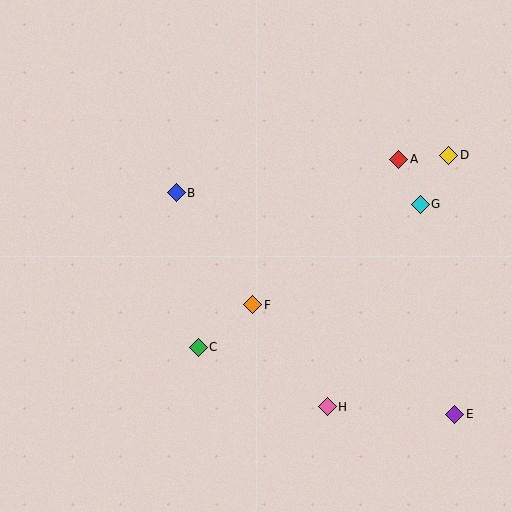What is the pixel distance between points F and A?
The distance between F and A is 206 pixels.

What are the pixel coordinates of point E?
Point E is at (455, 414).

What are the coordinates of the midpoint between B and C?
The midpoint between B and C is at (187, 270).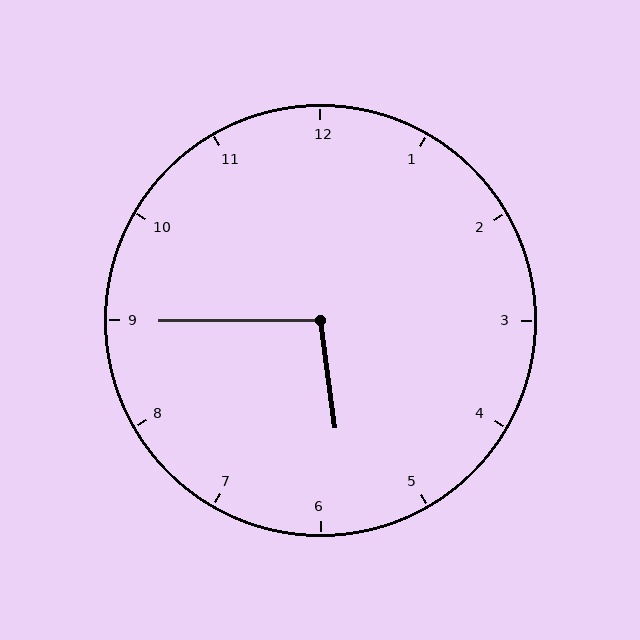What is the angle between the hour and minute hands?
Approximately 98 degrees.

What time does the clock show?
5:45.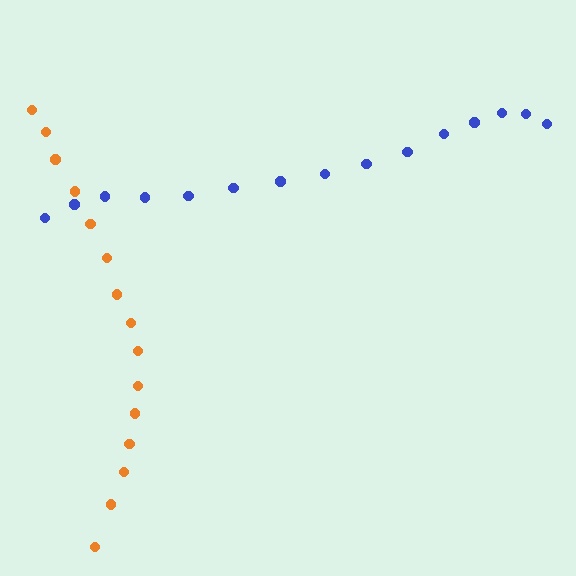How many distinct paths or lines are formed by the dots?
There are 2 distinct paths.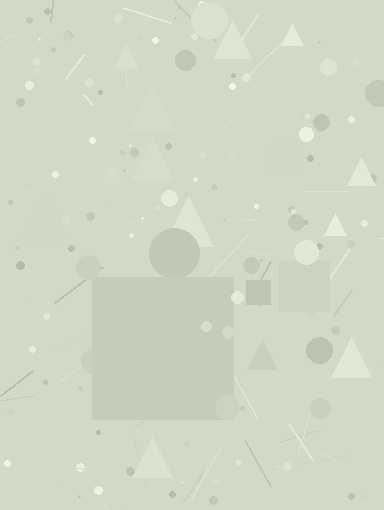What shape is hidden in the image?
A square is hidden in the image.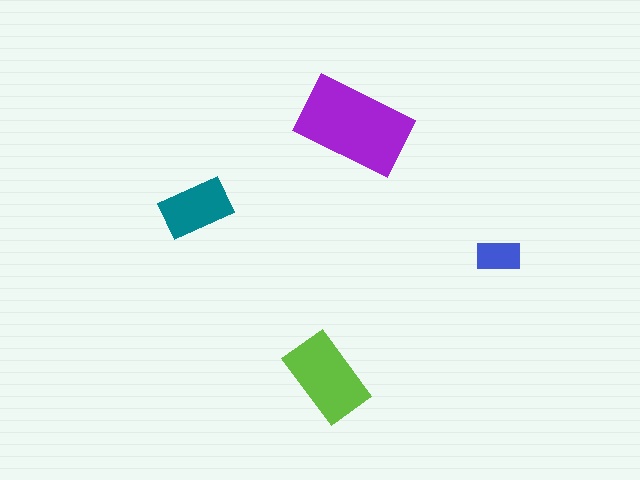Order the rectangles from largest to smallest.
the purple one, the lime one, the teal one, the blue one.